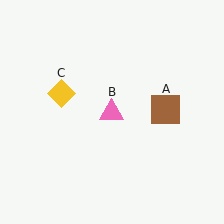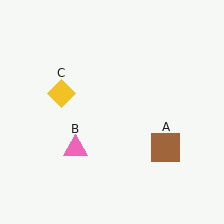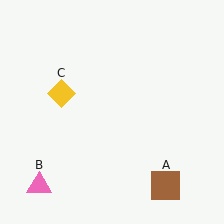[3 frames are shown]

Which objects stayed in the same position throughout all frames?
Yellow diamond (object C) remained stationary.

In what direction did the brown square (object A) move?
The brown square (object A) moved down.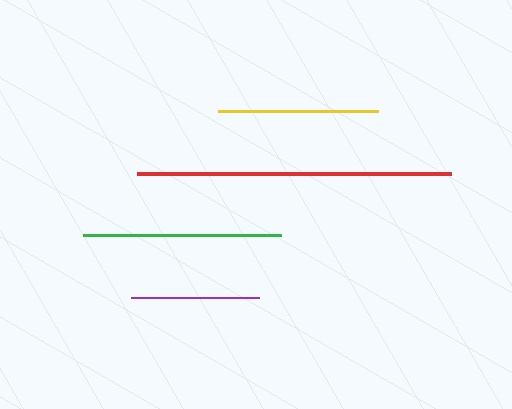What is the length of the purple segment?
The purple segment is approximately 128 pixels long.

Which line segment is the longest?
The red line is the longest at approximately 313 pixels.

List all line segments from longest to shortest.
From longest to shortest: red, green, yellow, purple.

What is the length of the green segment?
The green segment is approximately 198 pixels long.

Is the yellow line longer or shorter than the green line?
The green line is longer than the yellow line.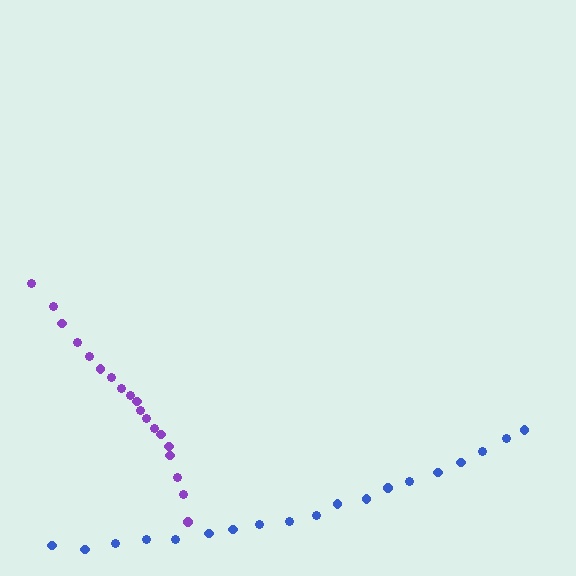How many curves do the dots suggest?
There are 2 distinct paths.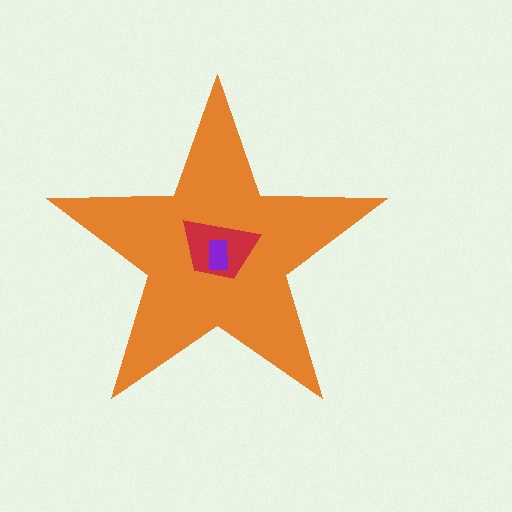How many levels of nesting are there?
3.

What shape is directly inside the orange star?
The red trapezoid.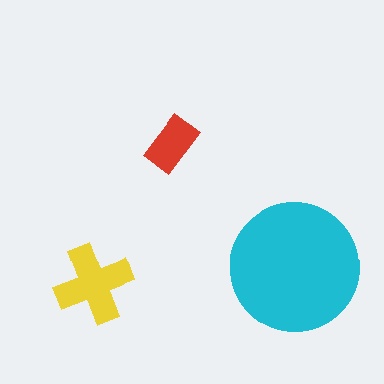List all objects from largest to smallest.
The cyan circle, the yellow cross, the red rectangle.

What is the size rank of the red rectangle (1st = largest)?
3rd.